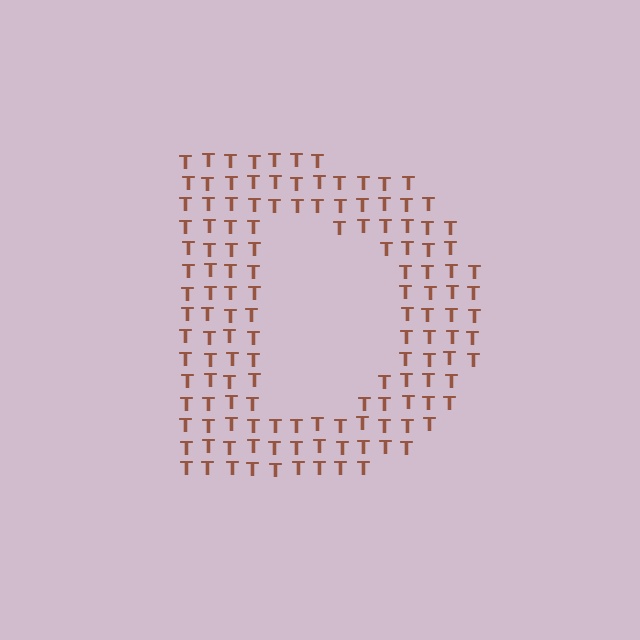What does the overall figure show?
The overall figure shows the letter D.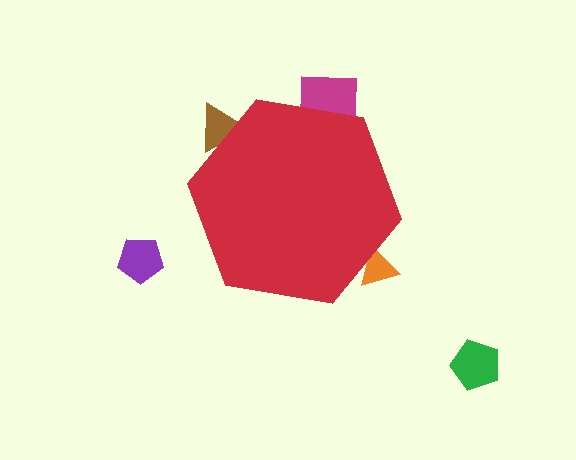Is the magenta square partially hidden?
Yes, the magenta square is partially hidden behind the red hexagon.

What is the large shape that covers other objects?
A red hexagon.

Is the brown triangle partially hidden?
Yes, the brown triangle is partially hidden behind the red hexagon.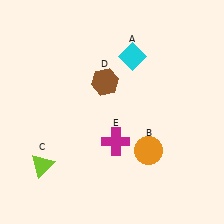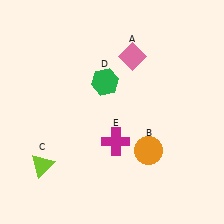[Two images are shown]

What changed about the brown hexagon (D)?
In Image 1, D is brown. In Image 2, it changed to green.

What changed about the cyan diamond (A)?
In Image 1, A is cyan. In Image 2, it changed to pink.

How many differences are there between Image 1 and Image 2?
There are 2 differences between the two images.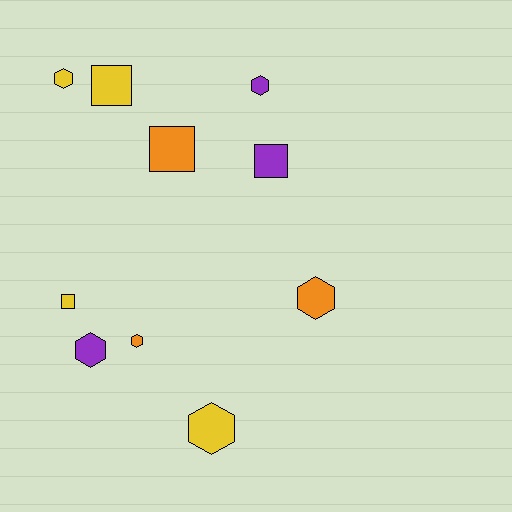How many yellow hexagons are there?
There are 2 yellow hexagons.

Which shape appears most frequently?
Hexagon, with 6 objects.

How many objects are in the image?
There are 10 objects.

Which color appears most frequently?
Yellow, with 4 objects.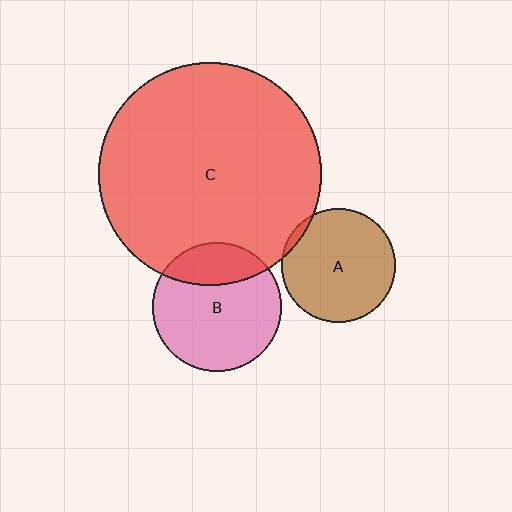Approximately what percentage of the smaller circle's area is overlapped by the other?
Approximately 25%.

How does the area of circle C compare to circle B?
Approximately 3.0 times.